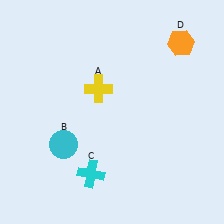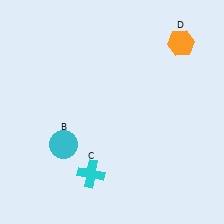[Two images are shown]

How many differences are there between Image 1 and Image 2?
There is 1 difference between the two images.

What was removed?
The yellow cross (A) was removed in Image 2.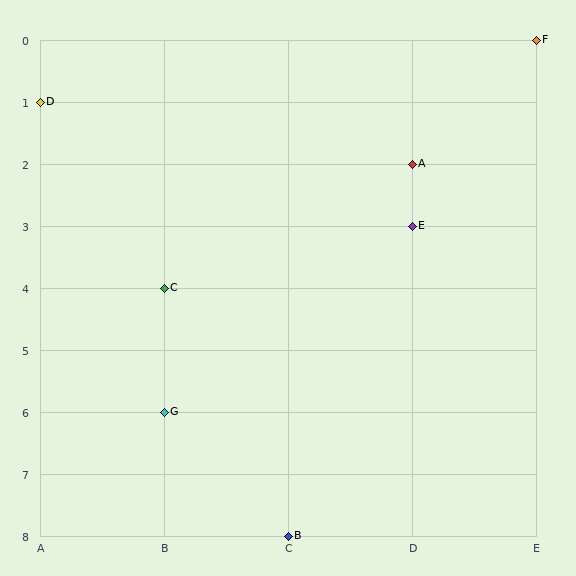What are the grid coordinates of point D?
Point D is at grid coordinates (A, 1).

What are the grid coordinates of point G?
Point G is at grid coordinates (B, 6).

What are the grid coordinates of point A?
Point A is at grid coordinates (D, 2).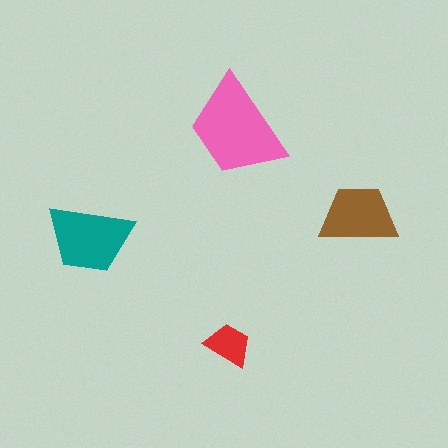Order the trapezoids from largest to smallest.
the pink one, the teal one, the brown one, the red one.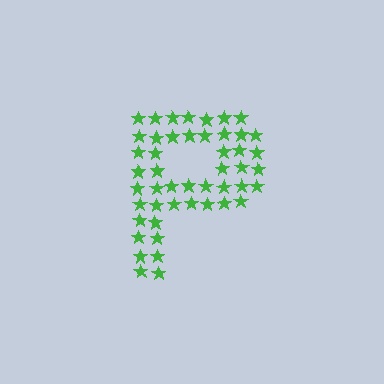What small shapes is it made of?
It is made of small stars.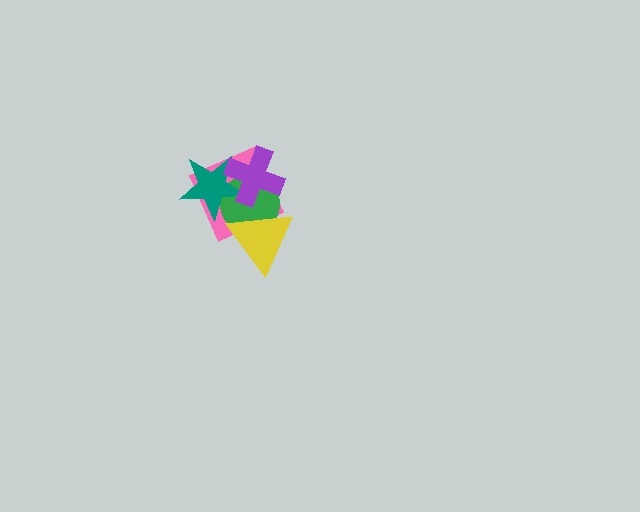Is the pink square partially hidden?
Yes, it is partially covered by another shape.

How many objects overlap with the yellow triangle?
2 objects overlap with the yellow triangle.